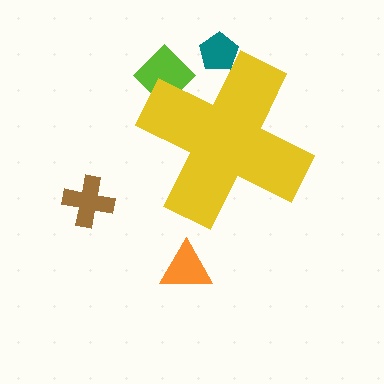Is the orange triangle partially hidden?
No, the orange triangle is fully visible.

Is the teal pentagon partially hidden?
Yes, the teal pentagon is partially hidden behind the yellow cross.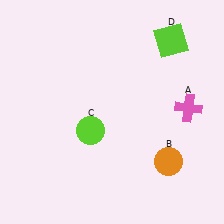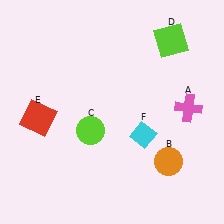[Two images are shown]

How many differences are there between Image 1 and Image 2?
There are 2 differences between the two images.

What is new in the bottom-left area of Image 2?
A red square (E) was added in the bottom-left area of Image 2.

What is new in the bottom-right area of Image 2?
A cyan diamond (F) was added in the bottom-right area of Image 2.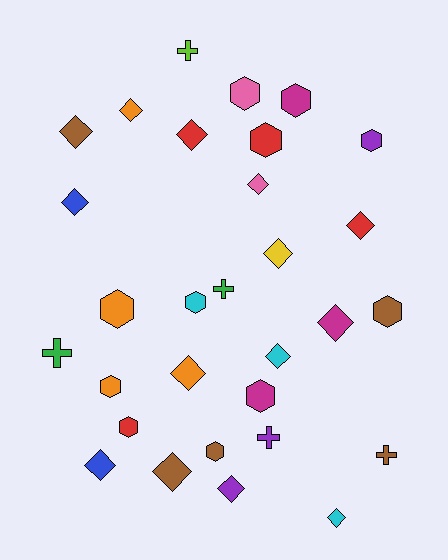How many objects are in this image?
There are 30 objects.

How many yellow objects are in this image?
There is 1 yellow object.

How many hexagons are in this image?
There are 11 hexagons.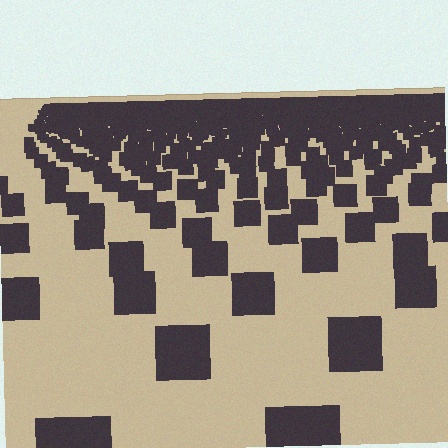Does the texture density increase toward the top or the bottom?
Density increases toward the top.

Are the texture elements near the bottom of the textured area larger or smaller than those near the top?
Larger. Near the bottom, elements are closer to the viewer and appear at a bigger on-screen size.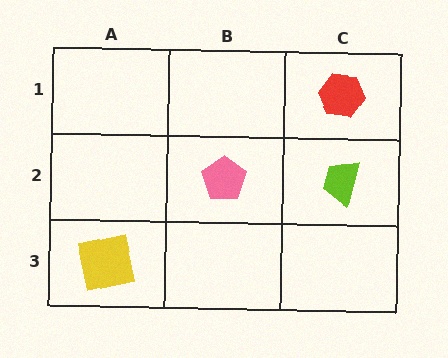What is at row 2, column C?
A lime trapezoid.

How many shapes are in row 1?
1 shape.